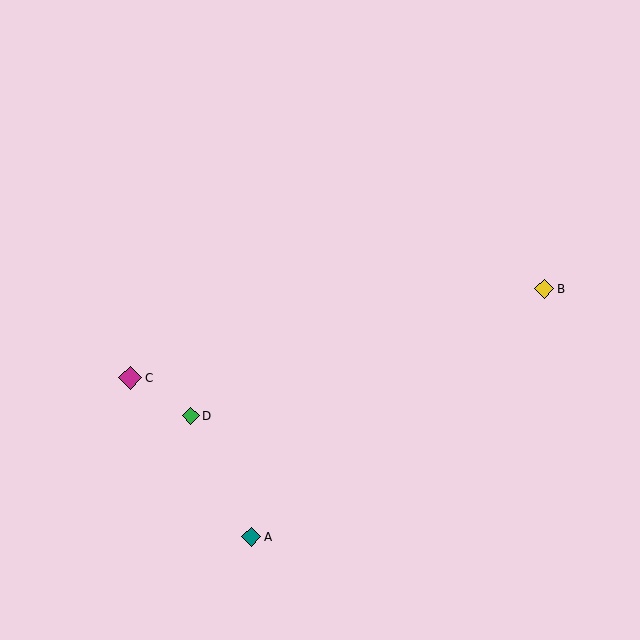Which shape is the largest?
The magenta diamond (labeled C) is the largest.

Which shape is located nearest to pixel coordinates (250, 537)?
The teal diamond (labeled A) at (251, 537) is nearest to that location.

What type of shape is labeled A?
Shape A is a teal diamond.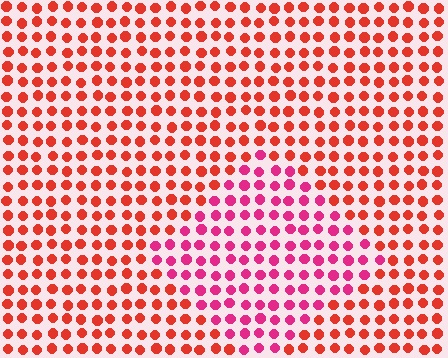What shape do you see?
I see a diamond.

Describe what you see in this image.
The image is filled with small red elements in a uniform arrangement. A diamond-shaped region is visible where the elements are tinted to a slightly different hue, forming a subtle color boundary.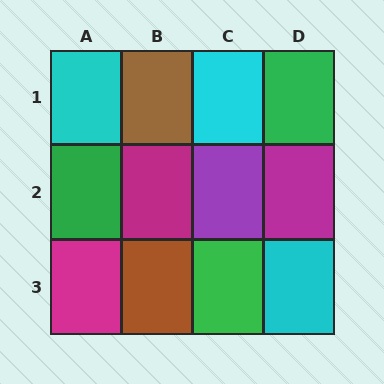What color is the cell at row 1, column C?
Cyan.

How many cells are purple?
1 cell is purple.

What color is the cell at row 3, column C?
Green.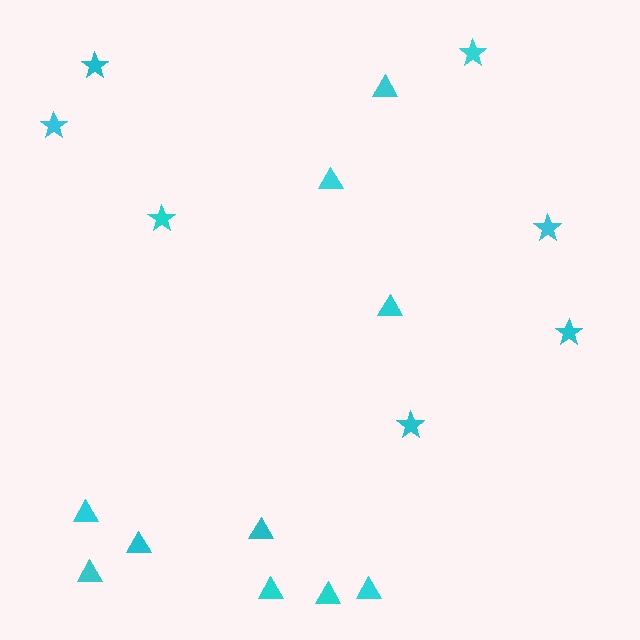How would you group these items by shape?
There are 2 groups: one group of triangles (10) and one group of stars (7).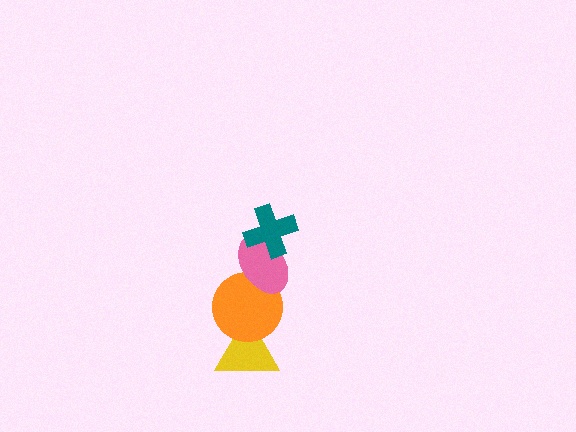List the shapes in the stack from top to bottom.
From top to bottom: the teal cross, the pink ellipse, the orange circle, the yellow triangle.